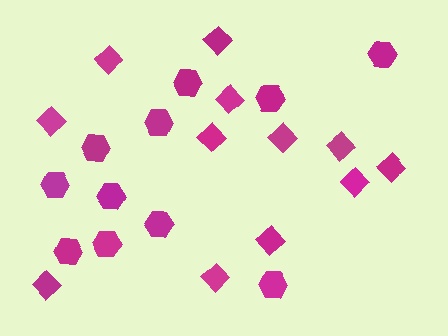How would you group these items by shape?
There are 2 groups: one group of hexagons (11) and one group of diamonds (12).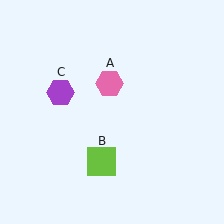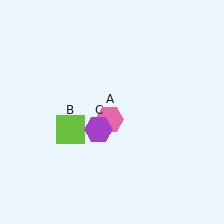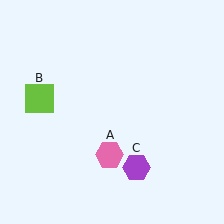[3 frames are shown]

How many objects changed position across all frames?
3 objects changed position: pink hexagon (object A), lime square (object B), purple hexagon (object C).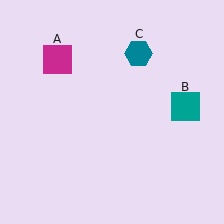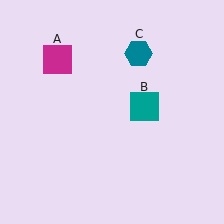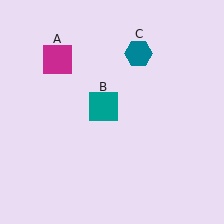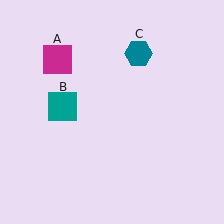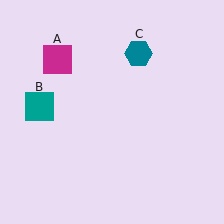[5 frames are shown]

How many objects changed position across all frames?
1 object changed position: teal square (object B).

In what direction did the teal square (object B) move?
The teal square (object B) moved left.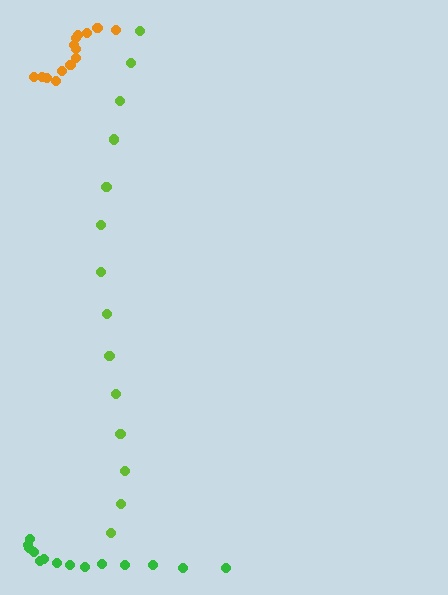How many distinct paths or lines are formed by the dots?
There are 3 distinct paths.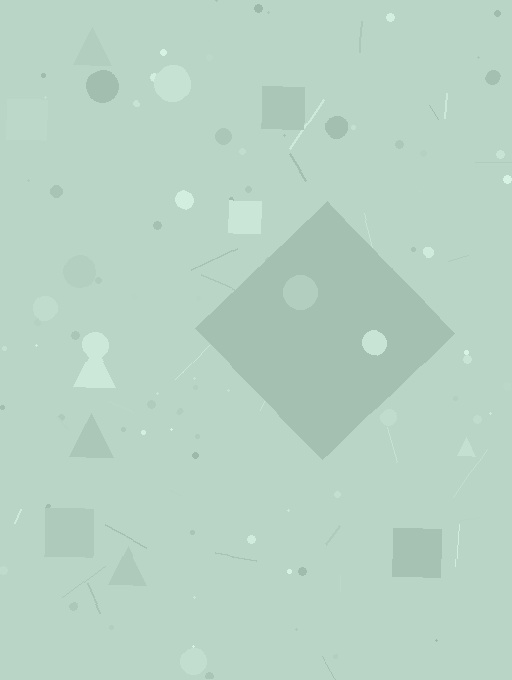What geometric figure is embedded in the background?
A diamond is embedded in the background.